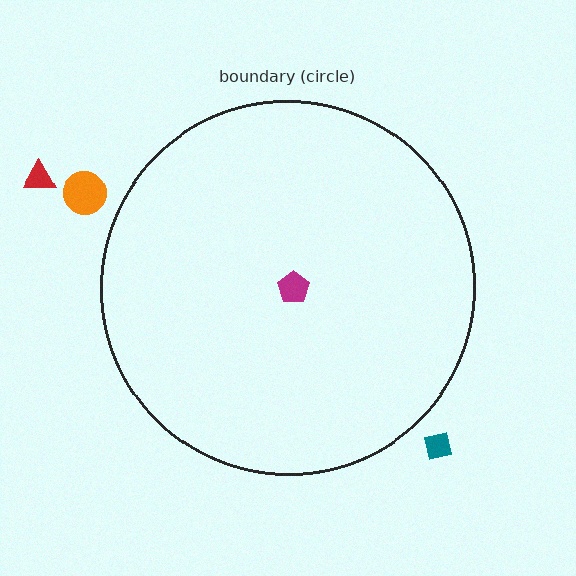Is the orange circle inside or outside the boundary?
Outside.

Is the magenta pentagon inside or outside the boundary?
Inside.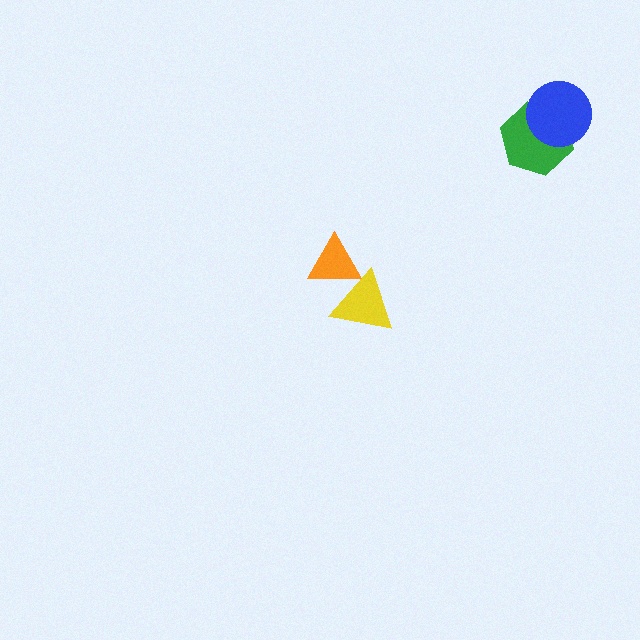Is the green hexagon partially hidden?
Yes, it is partially covered by another shape.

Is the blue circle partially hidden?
No, no other shape covers it.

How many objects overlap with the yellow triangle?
1 object overlaps with the yellow triangle.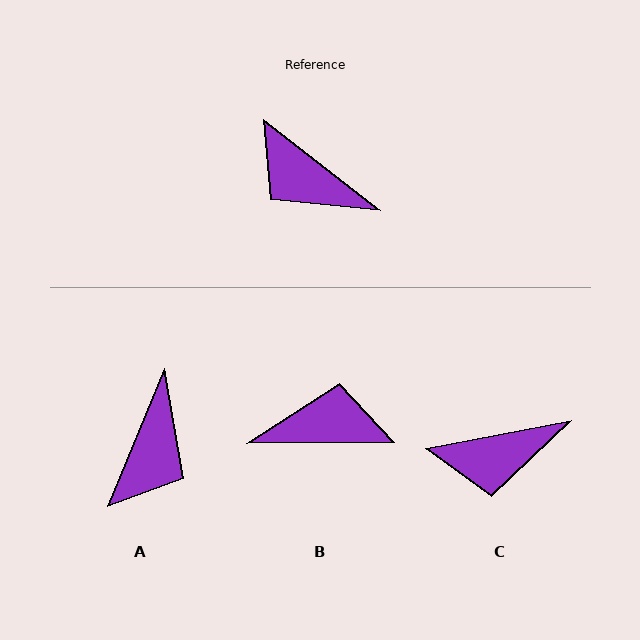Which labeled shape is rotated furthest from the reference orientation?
B, about 142 degrees away.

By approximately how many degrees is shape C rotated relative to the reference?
Approximately 49 degrees counter-clockwise.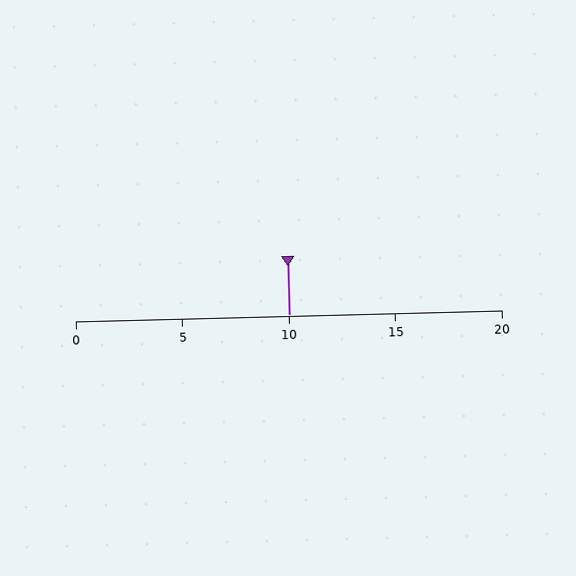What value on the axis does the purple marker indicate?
The marker indicates approximately 10.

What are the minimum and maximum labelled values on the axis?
The axis runs from 0 to 20.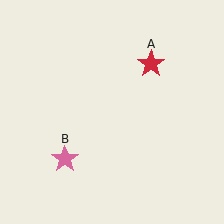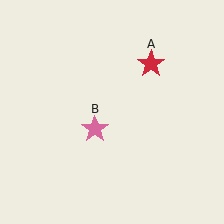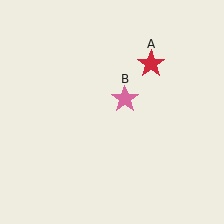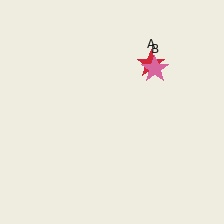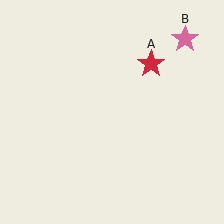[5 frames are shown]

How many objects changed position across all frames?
1 object changed position: pink star (object B).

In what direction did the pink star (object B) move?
The pink star (object B) moved up and to the right.